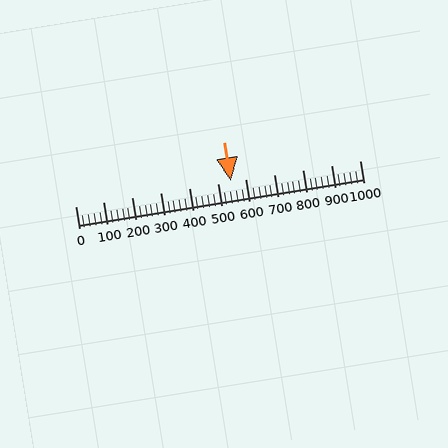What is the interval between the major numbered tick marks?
The major tick marks are spaced 100 units apart.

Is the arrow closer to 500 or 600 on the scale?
The arrow is closer to 500.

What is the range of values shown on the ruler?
The ruler shows values from 0 to 1000.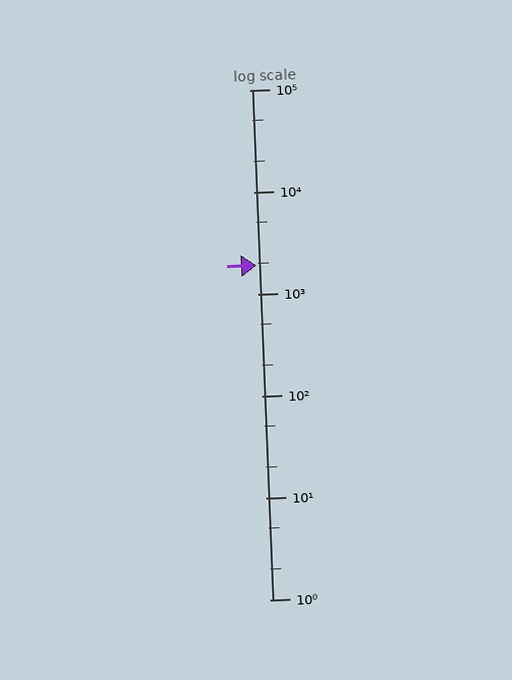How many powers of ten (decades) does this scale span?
The scale spans 5 decades, from 1 to 100000.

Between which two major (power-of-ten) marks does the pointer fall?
The pointer is between 1000 and 10000.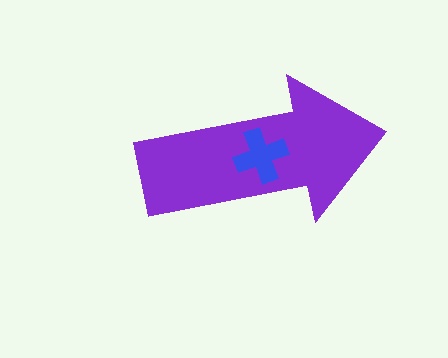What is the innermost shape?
The blue cross.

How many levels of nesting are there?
2.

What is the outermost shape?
The purple arrow.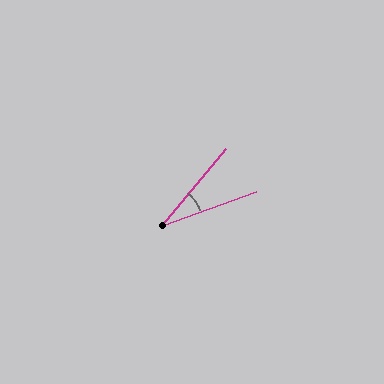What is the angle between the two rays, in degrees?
Approximately 31 degrees.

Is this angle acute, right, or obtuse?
It is acute.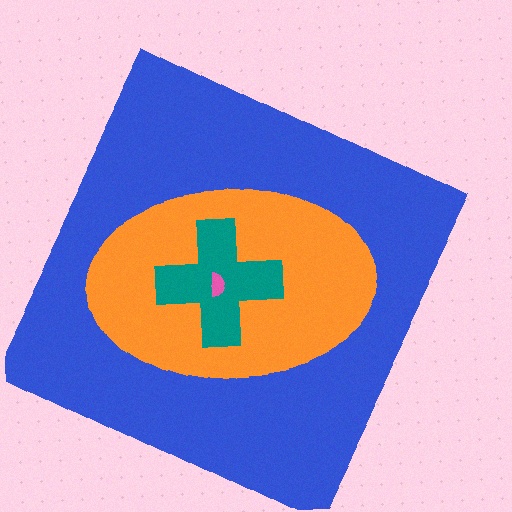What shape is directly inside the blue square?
The orange ellipse.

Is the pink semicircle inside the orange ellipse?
Yes.